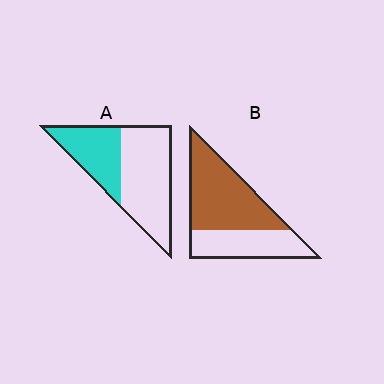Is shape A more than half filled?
No.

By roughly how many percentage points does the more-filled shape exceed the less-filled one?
By roughly 25 percentage points (B over A).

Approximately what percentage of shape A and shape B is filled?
A is approximately 40% and B is approximately 60%.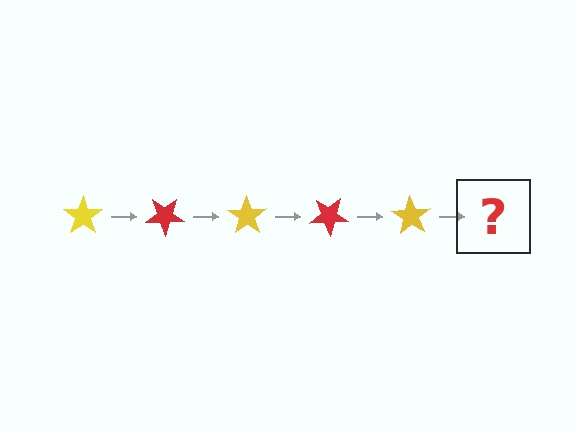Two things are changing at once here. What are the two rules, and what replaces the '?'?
The two rules are that it rotates 35 degrees each step and the color cycles through yellow and red. The '?' should be a red star, rotated 175 degrees from the start.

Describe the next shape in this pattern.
It should be a red star, rotated 175 degrees from the start.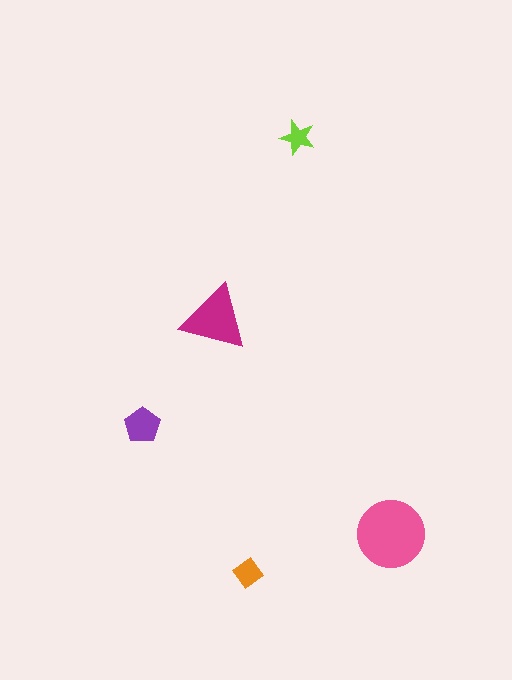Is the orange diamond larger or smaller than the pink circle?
Smaller.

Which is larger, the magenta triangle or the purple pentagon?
The magenta triangle.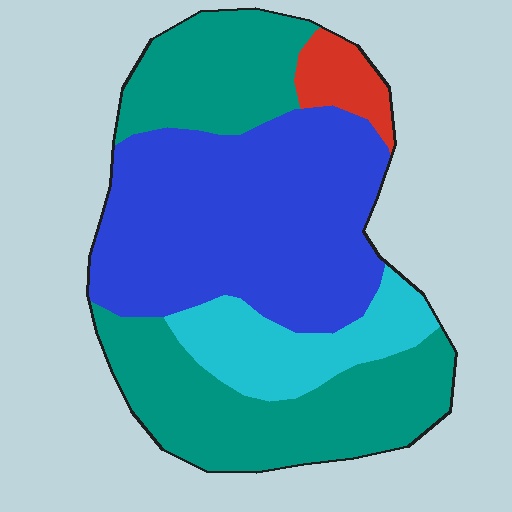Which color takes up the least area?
Red, at roughly 5%.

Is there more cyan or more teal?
Teal.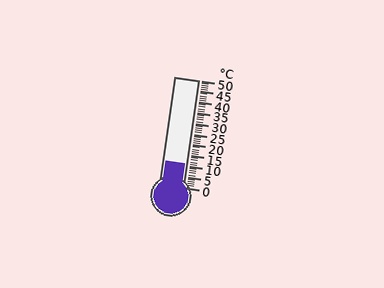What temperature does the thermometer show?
The thermometer shows approximately 11°C.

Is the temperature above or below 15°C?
The temperature is below 15°C.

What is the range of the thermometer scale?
The thermometer scale ranges from 0°C to 50°C.